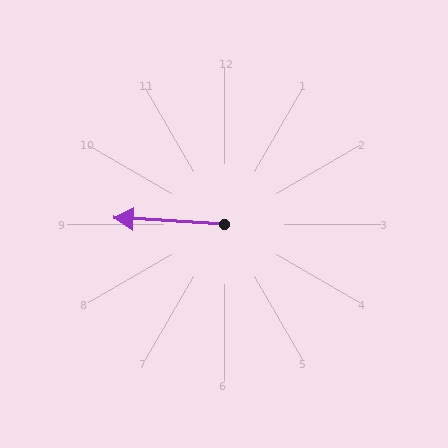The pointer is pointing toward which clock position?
Roughly 9 o'clock.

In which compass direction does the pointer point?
West.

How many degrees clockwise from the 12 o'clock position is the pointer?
Approximately 273 degrees.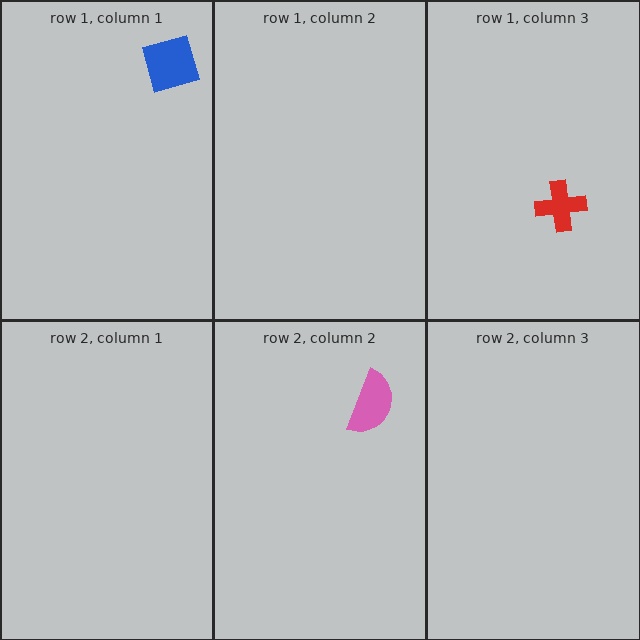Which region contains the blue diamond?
The row 1, column 1 region.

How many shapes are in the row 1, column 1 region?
1.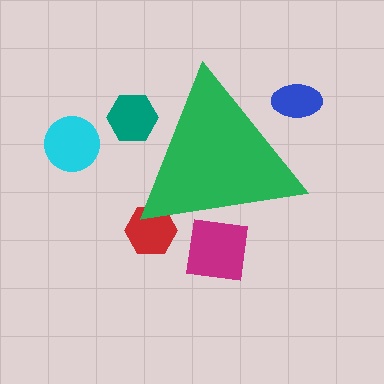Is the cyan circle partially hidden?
No, the cyan circle is fully visible.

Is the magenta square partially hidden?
Yes, the magenta square is partially hidden behind the green triangle.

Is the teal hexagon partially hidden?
Yes, the teal hexagon is partially hidden behind the green triangle.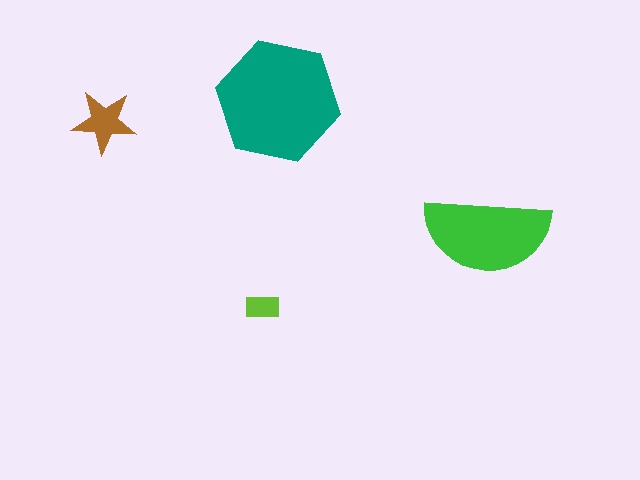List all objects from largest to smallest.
The teal hexagon, the green semicircle, the brown star, the lime rectangle.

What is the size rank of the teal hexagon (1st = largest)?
1st.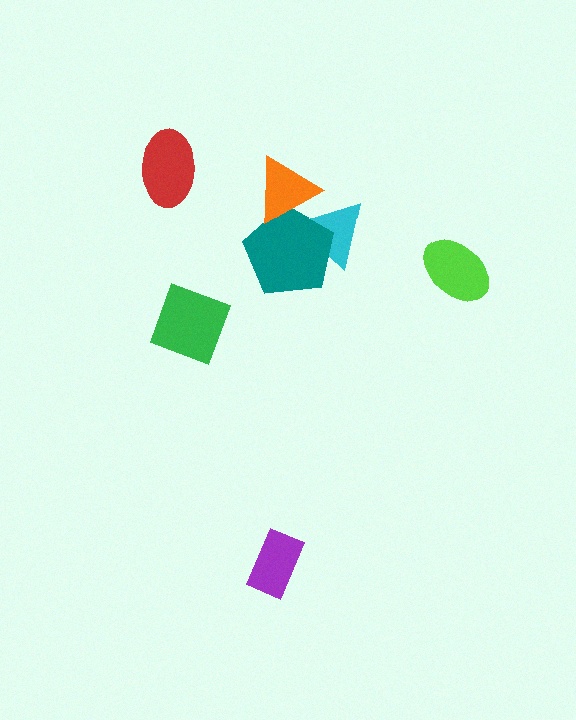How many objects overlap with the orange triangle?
2 objects overlap with the orange triangle.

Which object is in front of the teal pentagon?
The orange triangle is in front of the teal pentagon.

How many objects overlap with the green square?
0 objects overlap with the green square.